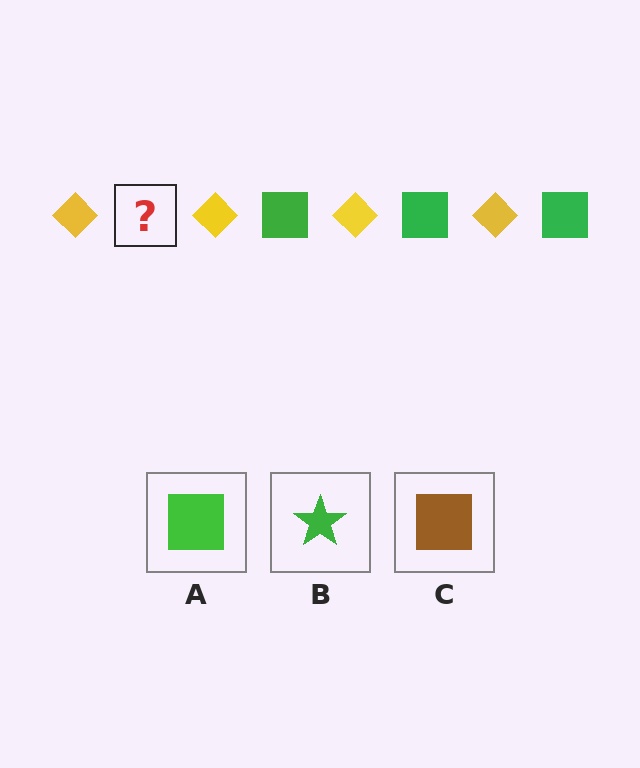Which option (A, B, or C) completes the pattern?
A.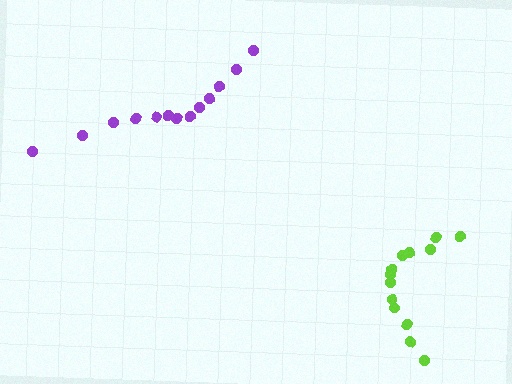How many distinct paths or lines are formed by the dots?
There are 2 distinct paths.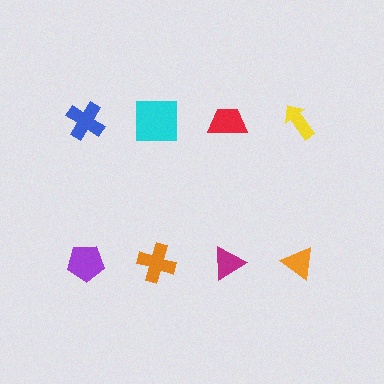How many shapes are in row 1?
4 shapes.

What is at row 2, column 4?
An orange triangle.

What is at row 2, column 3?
A magenta triangle.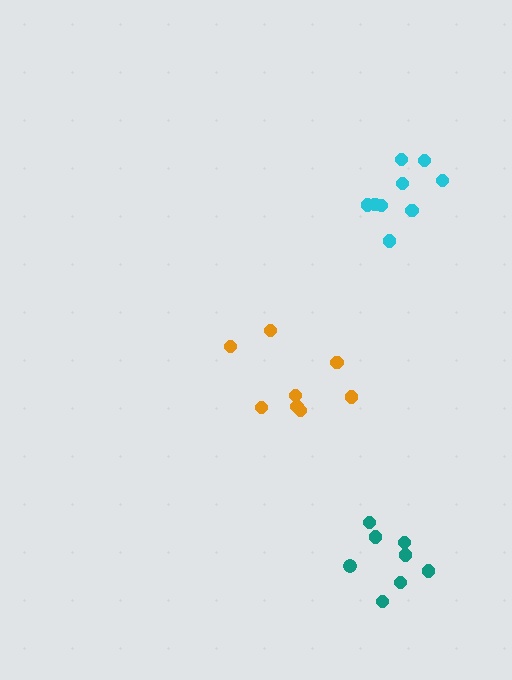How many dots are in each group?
Group 1: 9 dots, Group 2: 8 dots, Group 3: 8 dots (25 total).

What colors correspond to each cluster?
The clusters are colored: cyan, teal, orange.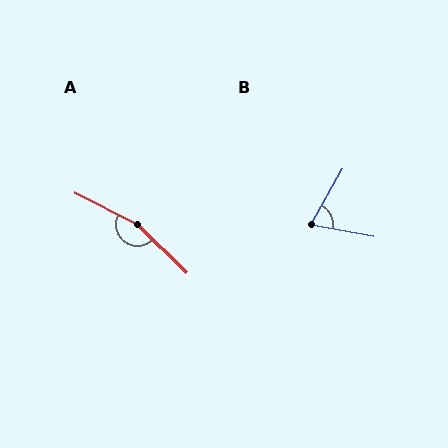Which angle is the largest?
A, at approximately 163 degrees.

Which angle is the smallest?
B, at approximately 71 degrees.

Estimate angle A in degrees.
Approximately 163 degrees.